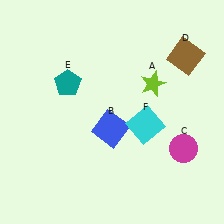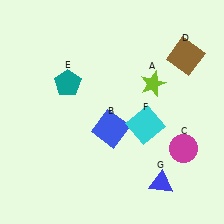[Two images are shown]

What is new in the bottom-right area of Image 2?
A blue triangle (G) was added in the bottom-right area of Image 2.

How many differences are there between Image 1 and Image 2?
There is 1 difference between the two images.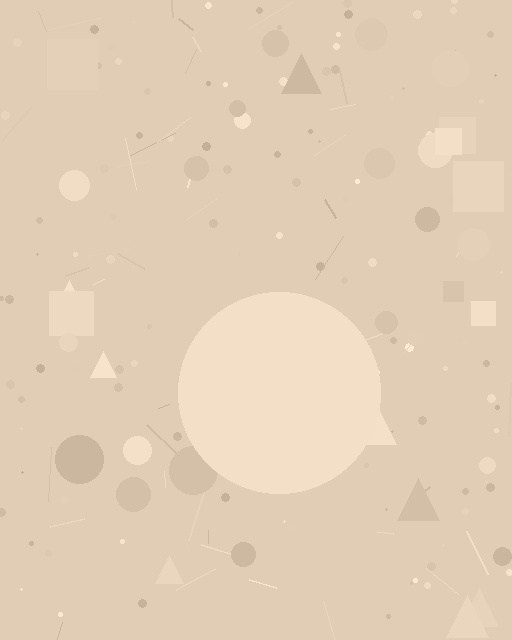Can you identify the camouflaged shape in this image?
The camouflaged shape is a circle.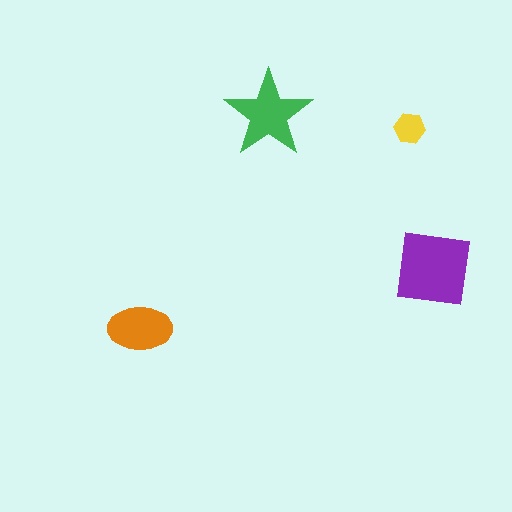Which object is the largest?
The purple square.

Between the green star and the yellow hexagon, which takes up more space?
The green star.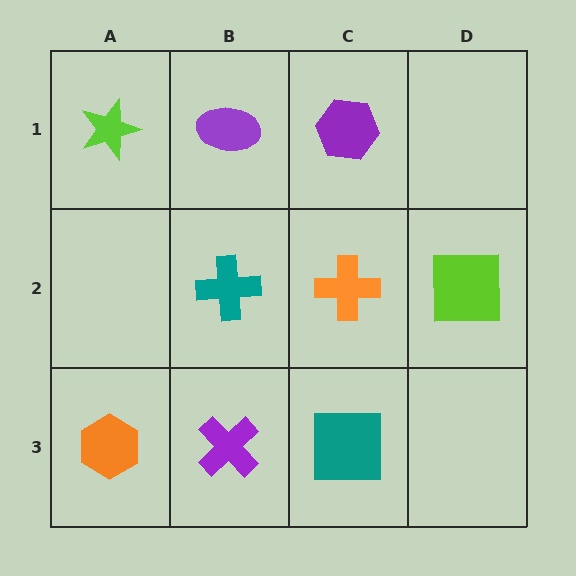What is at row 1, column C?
A purple hexagon.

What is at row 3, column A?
An orange hexagon.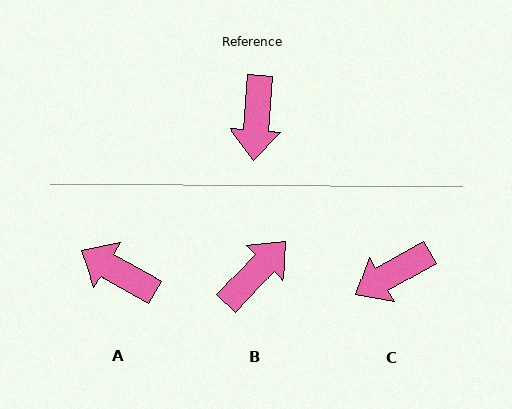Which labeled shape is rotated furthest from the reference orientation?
B, about 141 degrees away.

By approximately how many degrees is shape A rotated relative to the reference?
Approximately 115 degrees clockwise.